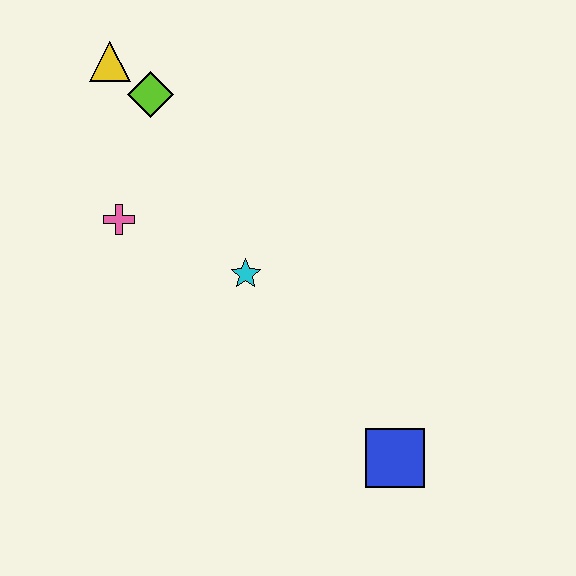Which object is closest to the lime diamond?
The yellow triangle is closest to the lime diamond.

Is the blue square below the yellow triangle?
Yes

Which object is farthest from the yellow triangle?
The blue square is farthest from the yellow triangle.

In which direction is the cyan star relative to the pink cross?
The cyan star is to the right of the pink cross.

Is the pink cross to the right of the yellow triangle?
Yes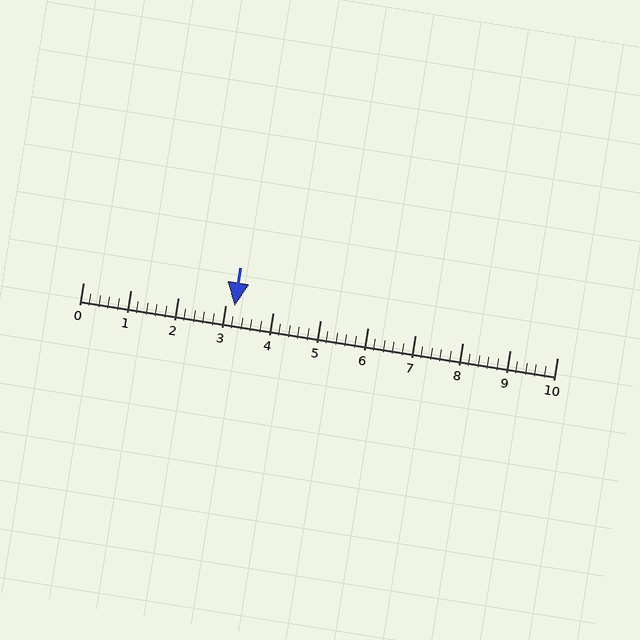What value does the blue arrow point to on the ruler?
The blue arrow points to approximately 3.2.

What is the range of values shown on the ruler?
The ruler shows values from 0 to 10.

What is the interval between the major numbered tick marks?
The major tick marks are spaced 1 units apart.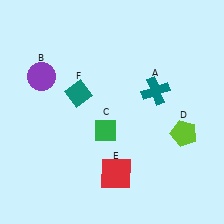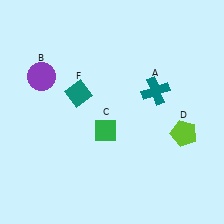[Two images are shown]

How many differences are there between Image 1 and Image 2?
There is 1 difference between the two images.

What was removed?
The red square (E) was removed in Image 2.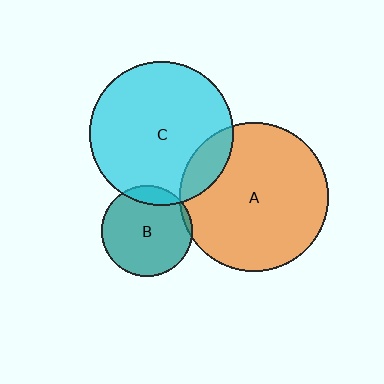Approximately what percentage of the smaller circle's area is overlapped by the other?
Approximately 5%.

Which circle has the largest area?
Circle A (orange).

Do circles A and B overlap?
Yes.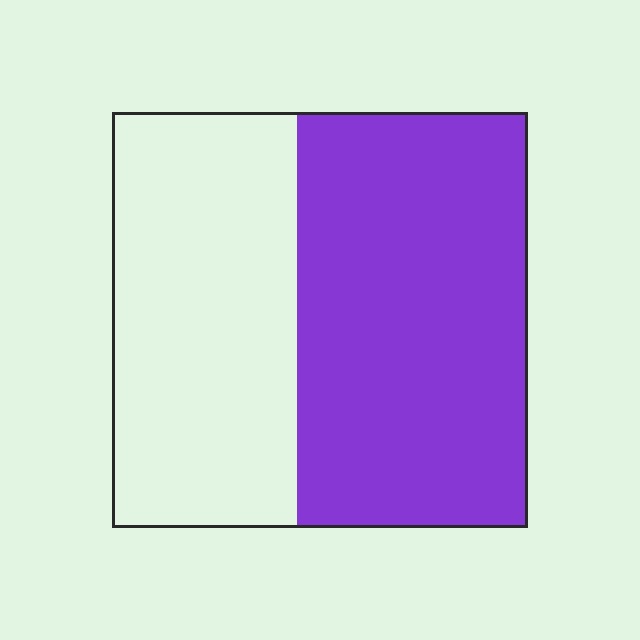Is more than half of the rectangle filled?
Yes.